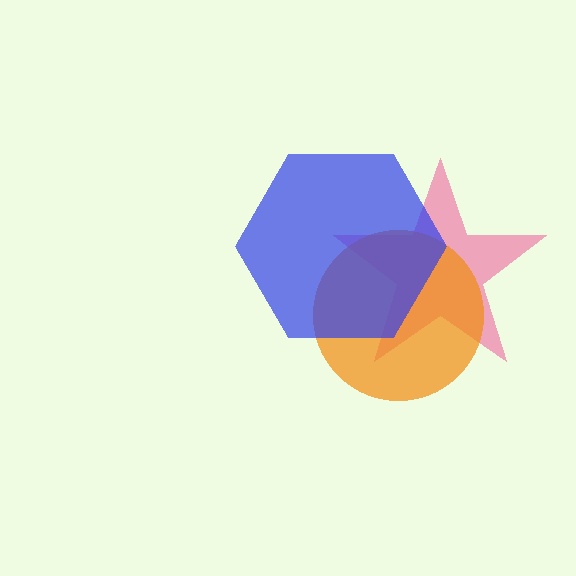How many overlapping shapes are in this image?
There are 3 overlapping shapes in the image.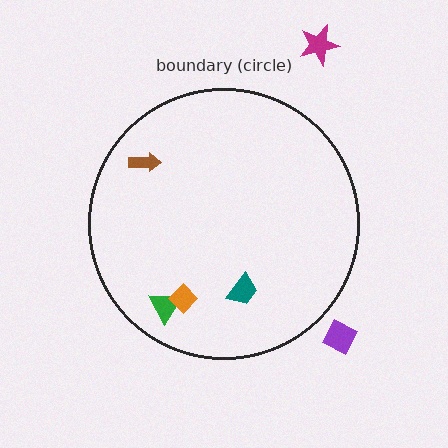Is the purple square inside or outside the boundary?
Outside.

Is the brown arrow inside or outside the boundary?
Inside.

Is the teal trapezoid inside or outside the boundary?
Inside.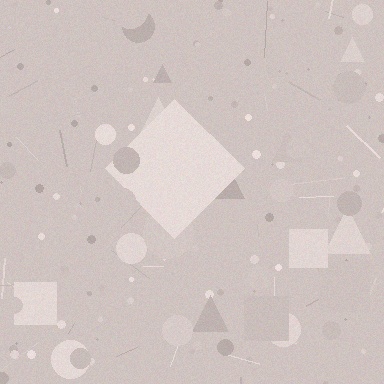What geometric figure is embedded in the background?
A diamond is embedded in the background.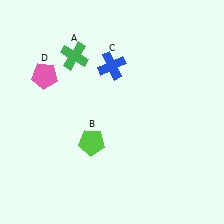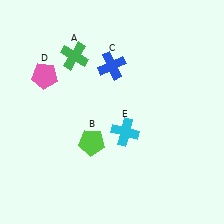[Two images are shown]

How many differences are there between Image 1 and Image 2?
There is 1 difference between the two images.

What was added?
A cyan cross (E) was added in Image 2.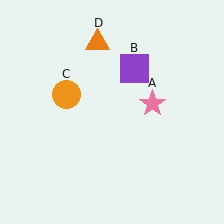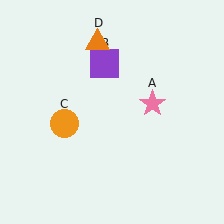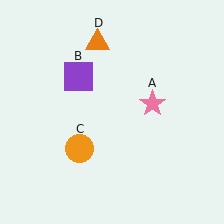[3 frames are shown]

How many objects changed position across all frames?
2 objects changed position: purple square (object B), orange circle (object C).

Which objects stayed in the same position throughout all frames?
Pink star (object A) and orange triangle (object D) remained stationary.